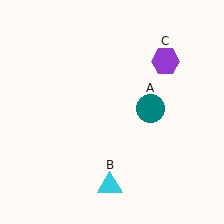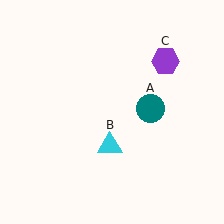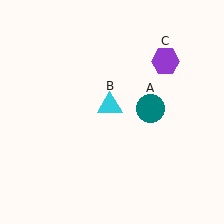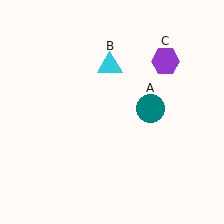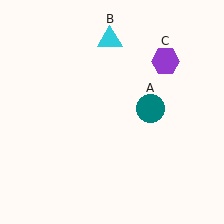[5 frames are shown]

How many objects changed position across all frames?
1 object changed position: cyan triangle (object B).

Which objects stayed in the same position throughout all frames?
Teal circle (object A) and purple hexagon (object C) remained stationary.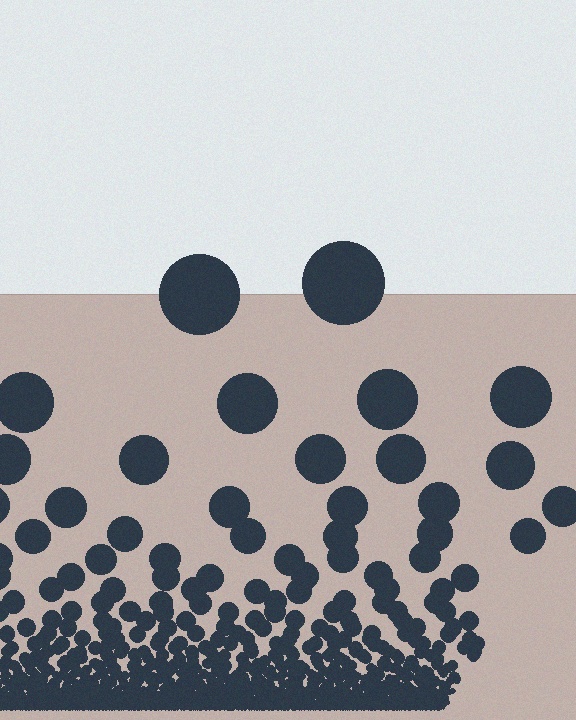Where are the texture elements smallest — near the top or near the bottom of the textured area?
Near the bottom.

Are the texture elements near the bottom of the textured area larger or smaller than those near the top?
Smaller. The gradient is inverted — elements near the bottom are smaller and denser.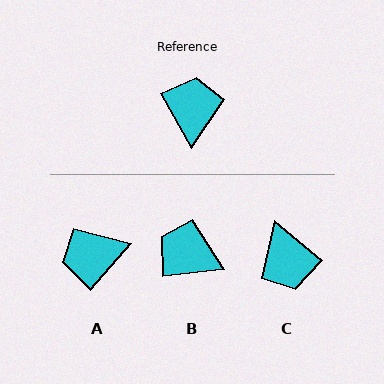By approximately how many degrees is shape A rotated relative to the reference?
Approximately 110 degrees counter-clockwise.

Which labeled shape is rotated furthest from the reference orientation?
C, about 159 degrees away.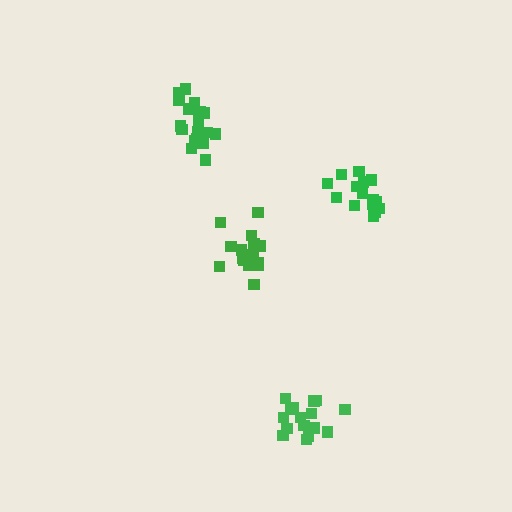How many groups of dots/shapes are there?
There are 4 groups.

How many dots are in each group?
Group 1: 17 dots, Group 2: 16 dots, Group 3: 16 dots, Group 4: 18 dots (67 total).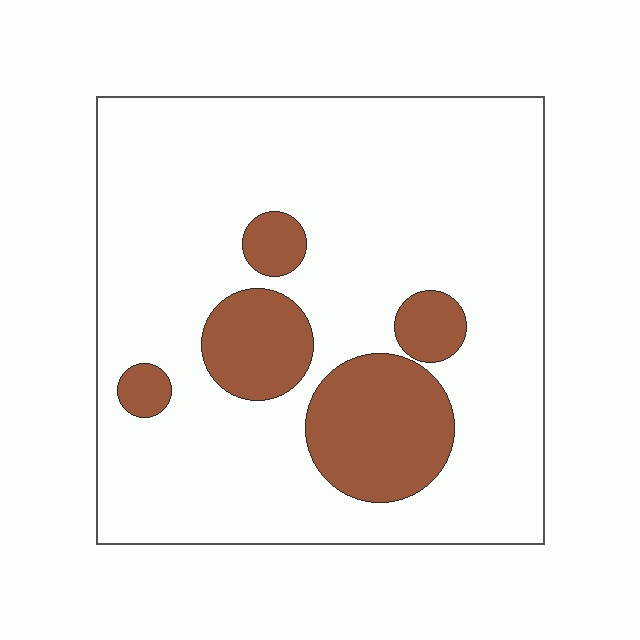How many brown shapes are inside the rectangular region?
5.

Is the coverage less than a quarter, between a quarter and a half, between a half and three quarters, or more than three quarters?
Less than a quarter.